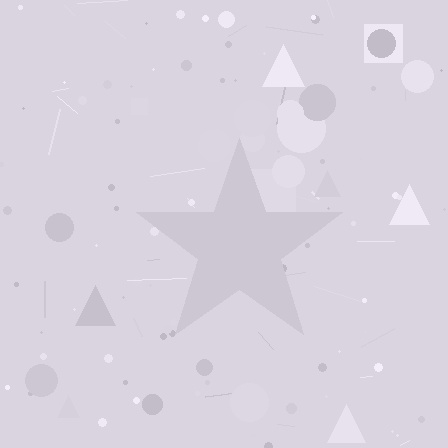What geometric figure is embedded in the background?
A star is embedded in the background.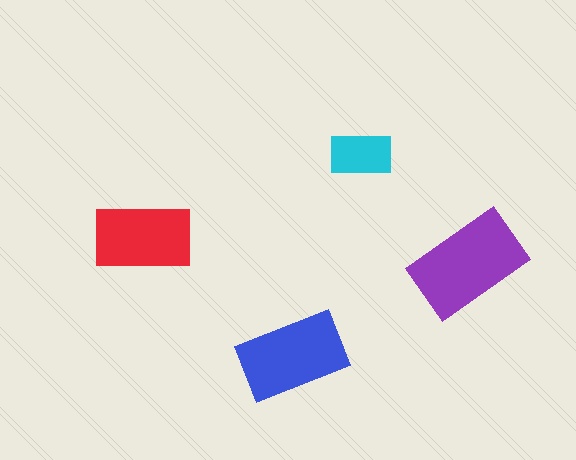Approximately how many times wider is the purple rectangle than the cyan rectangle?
About 2 times wider.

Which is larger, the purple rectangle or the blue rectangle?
The purple one.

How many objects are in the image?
There are 4 objects in the image.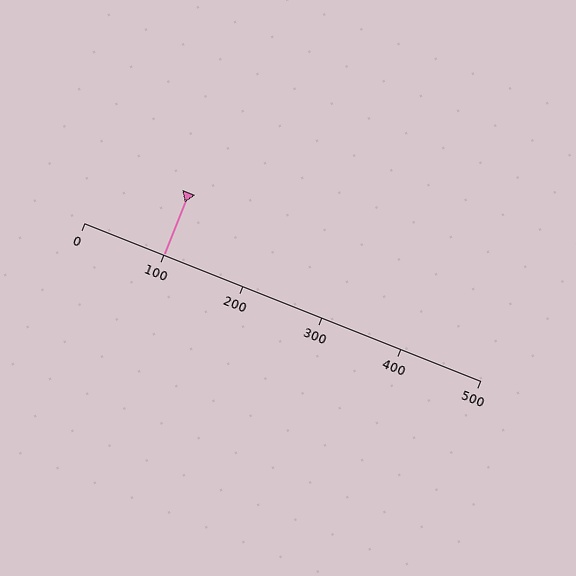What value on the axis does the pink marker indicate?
The marker indicates approximately 100.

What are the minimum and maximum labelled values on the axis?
The axis runs from 0 to 500.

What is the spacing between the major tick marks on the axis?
The major ticks are spaced 100 apart.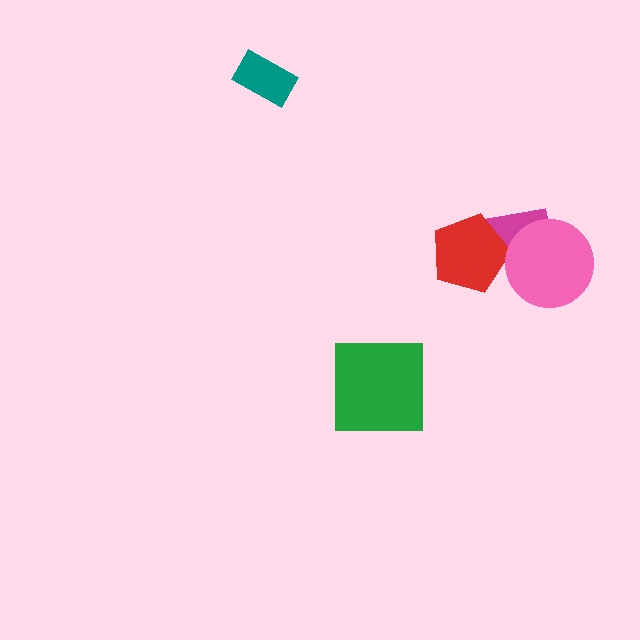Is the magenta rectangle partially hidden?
Yes, it is partially covered by another shape.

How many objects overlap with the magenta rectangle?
2 objects overlap with the magenta rectangle.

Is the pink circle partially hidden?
No, no other shape covers it.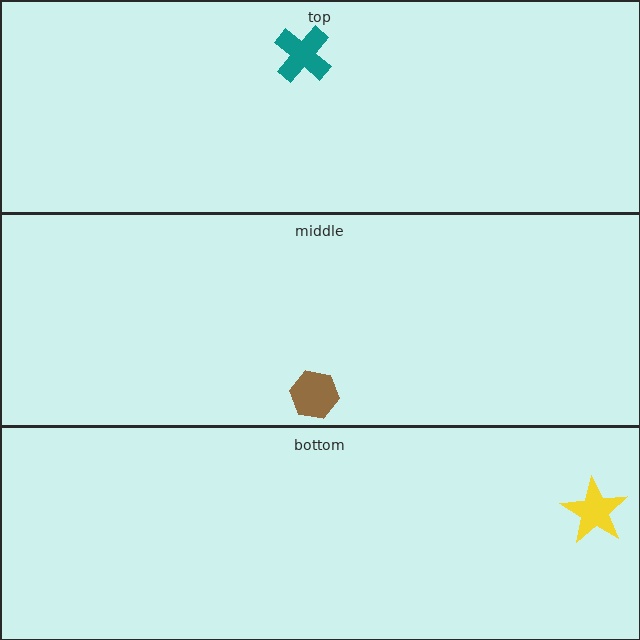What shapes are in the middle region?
The brown hexagon.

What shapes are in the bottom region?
The yellow star.